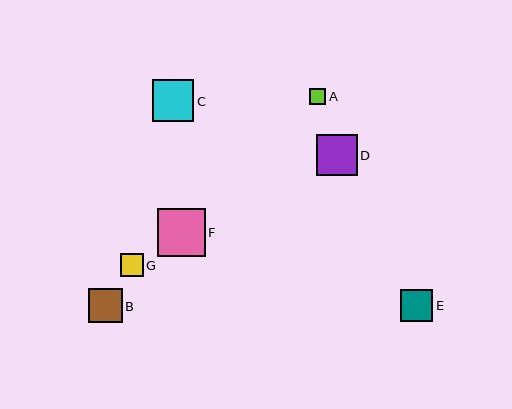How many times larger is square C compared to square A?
Square C is approximately 2.6 times the size of square A.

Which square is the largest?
Square F is the largest with a size of approximately 48 pixels.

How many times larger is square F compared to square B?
Square F is approximately 1.4 times the size of square B.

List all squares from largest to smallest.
From largest to smallest: F, C, D, B, E, G, A.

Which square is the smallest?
Square A is the smallest with a size of approximately 16 pixels.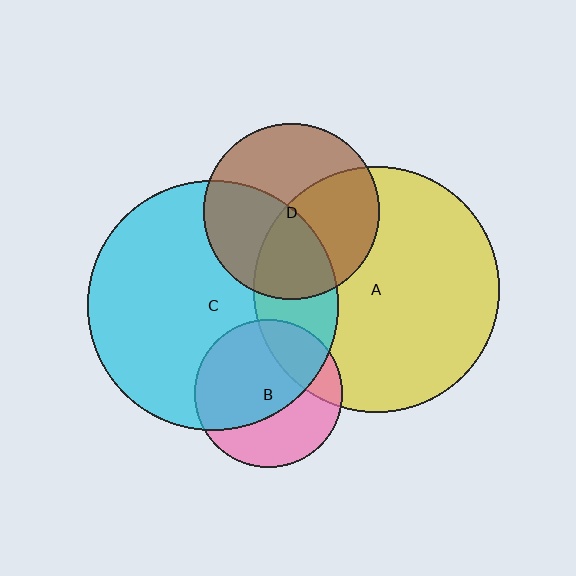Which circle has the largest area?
Circle C (cyan).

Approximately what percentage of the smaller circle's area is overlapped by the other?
Approximately 25%.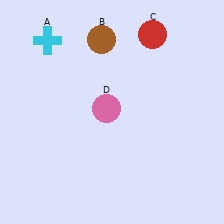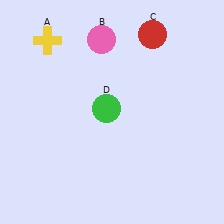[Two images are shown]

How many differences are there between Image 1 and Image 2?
There are 3 differences between the two images.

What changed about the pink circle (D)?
In Image 1, D is pink. In Image 2, it changed to green.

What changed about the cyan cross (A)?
In Image 1, A is cyan. In Image 2, it changed to yellow.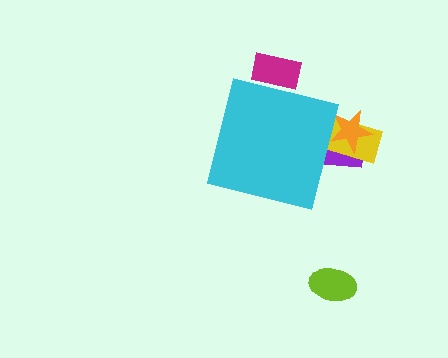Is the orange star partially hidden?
Yes, the orange star is partially hidden behind the cyan square.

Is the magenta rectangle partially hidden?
Yes, the magenta rectangle is partially hidden behind the cyan square.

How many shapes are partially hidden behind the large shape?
4 shapes are partially hidden.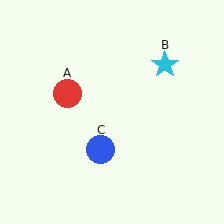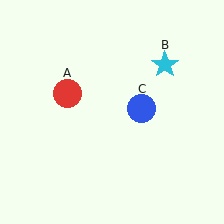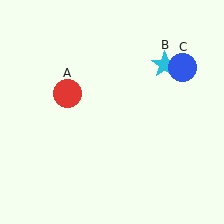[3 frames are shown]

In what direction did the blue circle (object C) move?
The blue circle (object C) moved up and to the right.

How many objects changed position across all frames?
1 object changed position: blue circle (object C).